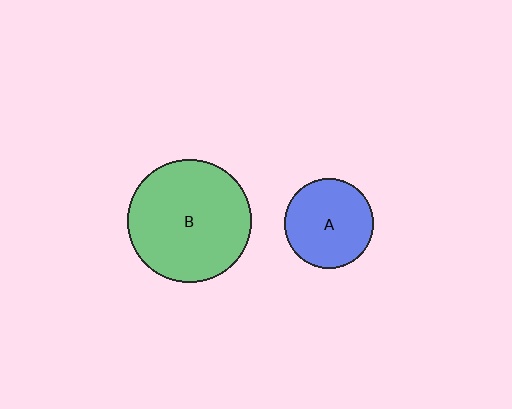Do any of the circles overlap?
No, none of the circles overlap.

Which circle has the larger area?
Circle B (green).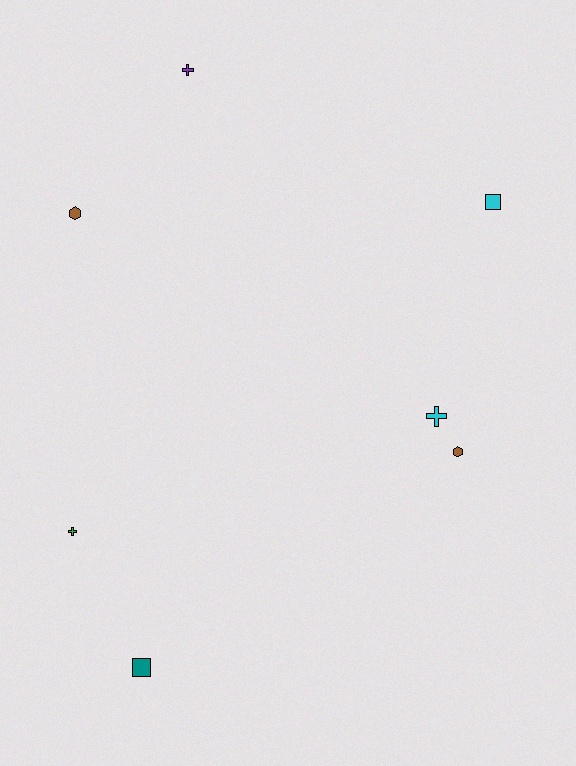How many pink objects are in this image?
There are no pink objects.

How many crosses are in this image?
There are 3 crosses.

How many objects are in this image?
There are 7 objects.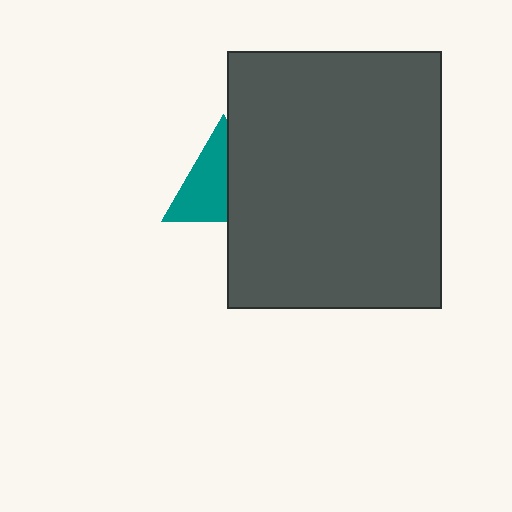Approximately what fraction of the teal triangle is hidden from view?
Roughly 44% of the teal triangle is hidden behind the dark gray rectangle.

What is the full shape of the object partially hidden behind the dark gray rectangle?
The partially hidden object is a teal triangle.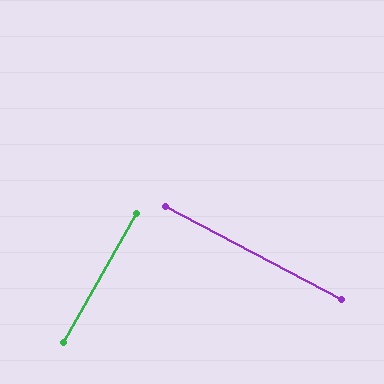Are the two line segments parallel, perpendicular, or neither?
Perpendicular — they meet at approximately 89°.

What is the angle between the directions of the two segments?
Approximately 89 degrees.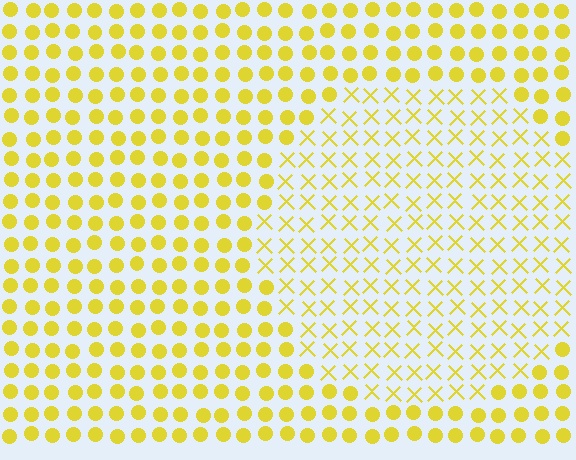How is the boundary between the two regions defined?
The boundary is defined by a change in element shape: X marks inside vs. circles outside. All elements share the same color and spacing.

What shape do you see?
I see a circle.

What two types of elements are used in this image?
The image uses X marks inside the circle region and circles outside it.